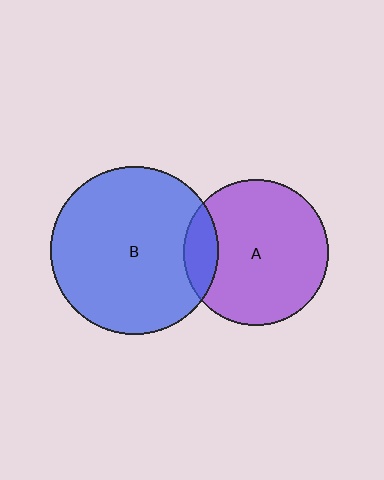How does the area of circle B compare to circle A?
Approximately 1.3 times.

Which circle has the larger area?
Circle B (blue).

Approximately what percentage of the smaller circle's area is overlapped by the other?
Approximately 15%.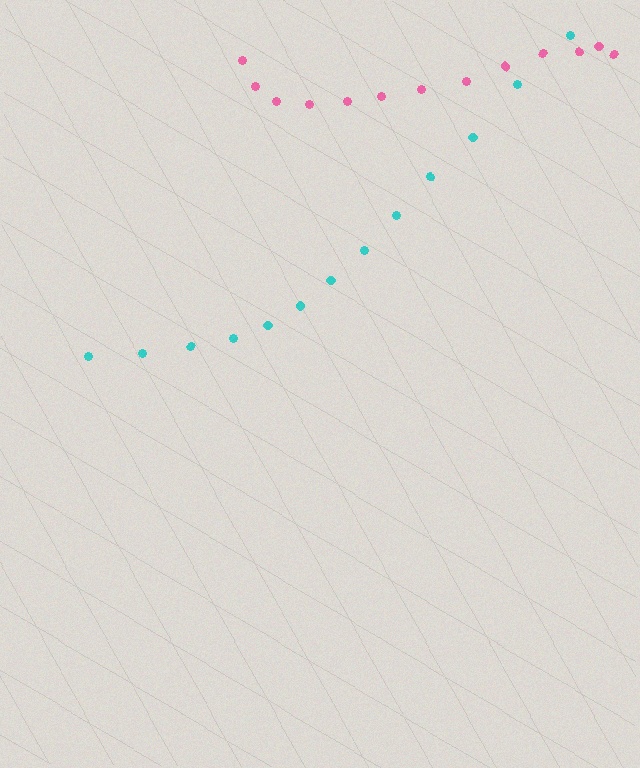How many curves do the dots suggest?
There are 2 distinct paths.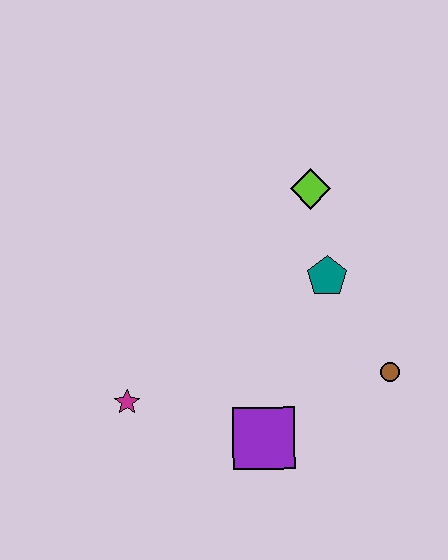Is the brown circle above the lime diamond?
No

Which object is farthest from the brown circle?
The magenta star is farthest from the brown circle.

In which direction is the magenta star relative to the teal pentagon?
The magenta star is to the left of the teal pentagon.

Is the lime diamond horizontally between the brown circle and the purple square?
Yes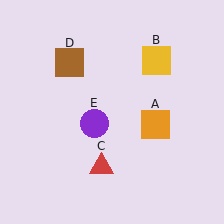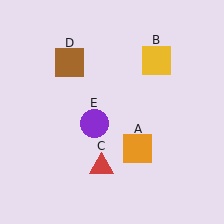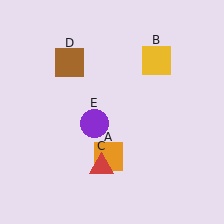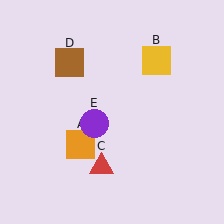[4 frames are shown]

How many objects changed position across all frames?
1 object changed position: orange square (object A).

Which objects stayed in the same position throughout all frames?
Yellow square (object B) and red triangle (object C) and brown square (object D) and purple circle (object E) remained stationary.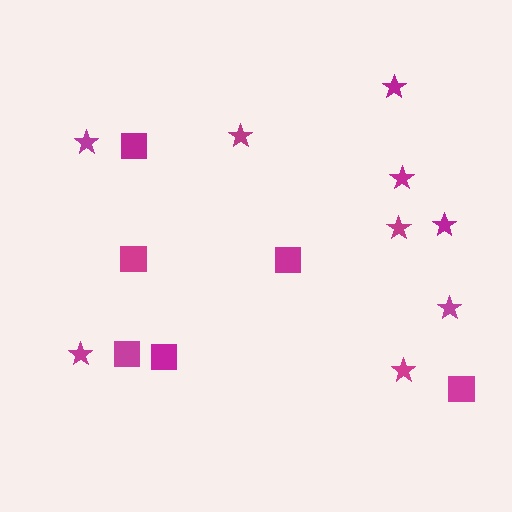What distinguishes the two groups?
There are 2 groups: one group of squares (6) and one group of stars (9).